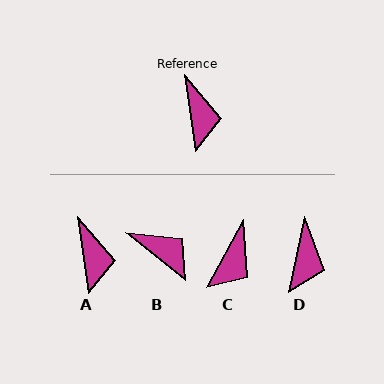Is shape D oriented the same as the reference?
No, it is off by about 20 degrees.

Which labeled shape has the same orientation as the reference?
A.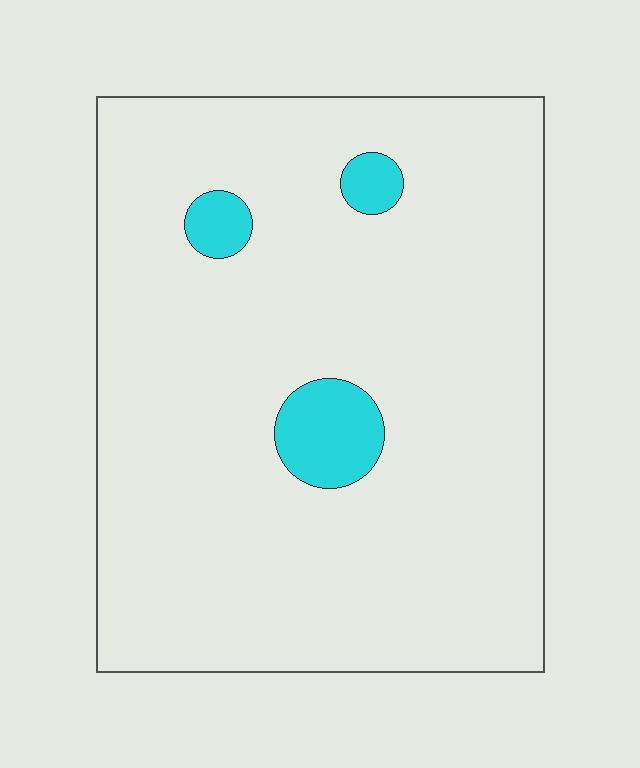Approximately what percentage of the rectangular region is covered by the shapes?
Approximately 5%.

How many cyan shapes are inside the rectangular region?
3.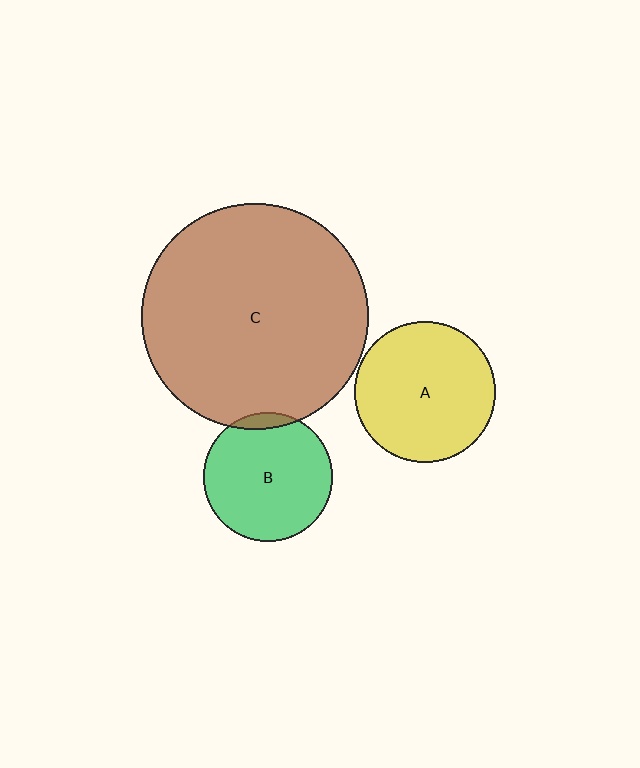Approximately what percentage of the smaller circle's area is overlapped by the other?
Approximately 5%.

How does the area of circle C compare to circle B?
Approximately 3.1 times.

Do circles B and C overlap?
Yes.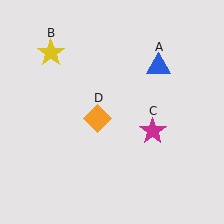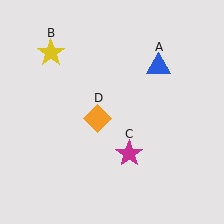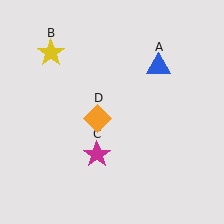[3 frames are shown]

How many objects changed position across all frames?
1 object changed position: magenta star (object C).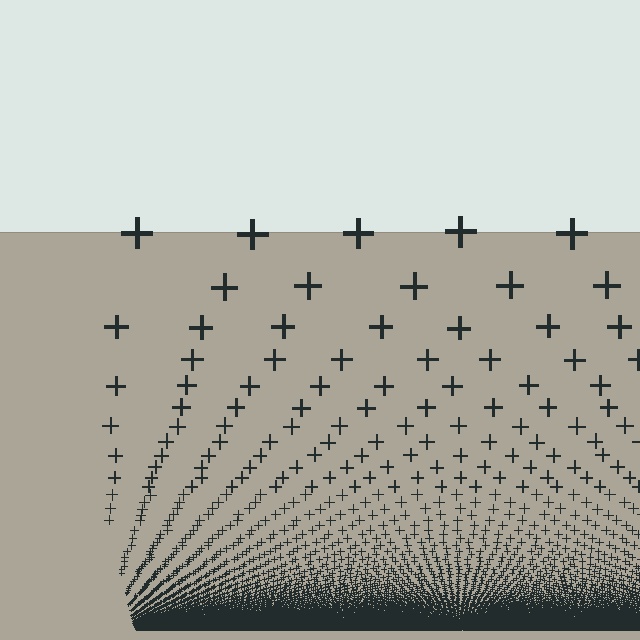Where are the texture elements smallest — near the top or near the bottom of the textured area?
Near the bottom.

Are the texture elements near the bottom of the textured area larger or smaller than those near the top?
Smaller. The gradient is inverted — elements near the bottom are smaller and denser.